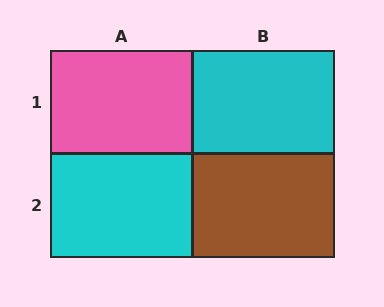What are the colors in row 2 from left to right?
Cyan, brown.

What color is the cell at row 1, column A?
Pink.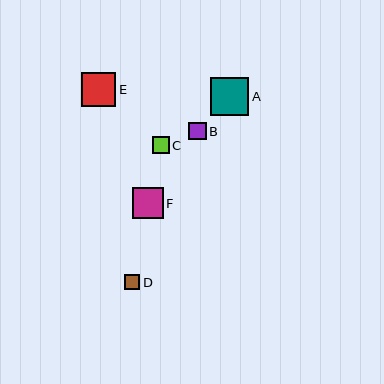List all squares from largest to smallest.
From largest to smallest: A, E, F, B, C, D.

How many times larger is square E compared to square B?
Square E is approximately 2.0 times the size of square B.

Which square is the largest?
Square A is the largest with a size of approximately 38 pixels.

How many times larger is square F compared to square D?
Square F is approximately 2.0 times the size of square D.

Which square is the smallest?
Square D is the smallest with a size of approximately 15 pixels.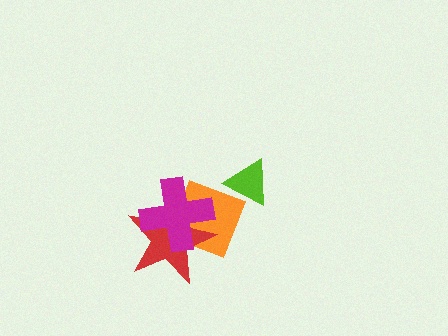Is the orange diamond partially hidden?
Yes, it is partially covered by another shape.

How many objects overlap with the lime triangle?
1 object overlaps with the lime triangle.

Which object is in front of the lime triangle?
The orange diamond is in front of the lime triangle.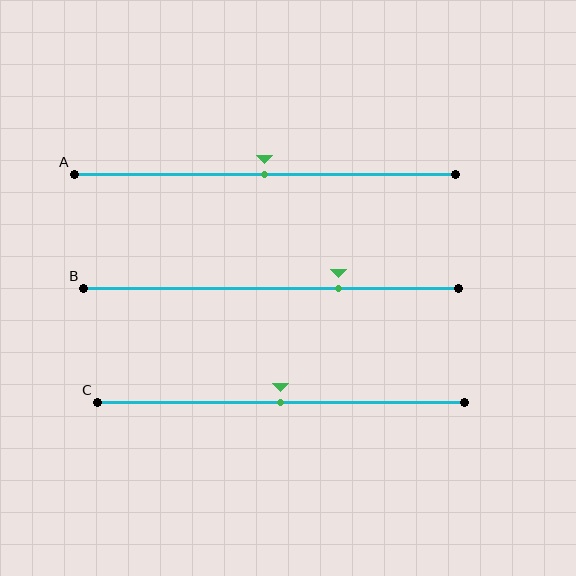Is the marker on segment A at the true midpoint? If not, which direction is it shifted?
Yes, the marker on segment A is at the true midpoint.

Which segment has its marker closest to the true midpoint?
Segment A has its marker closest to the true midpoint.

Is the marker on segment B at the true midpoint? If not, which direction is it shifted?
No, the marker on segment B is shifted to the right by about 18% of the segment length.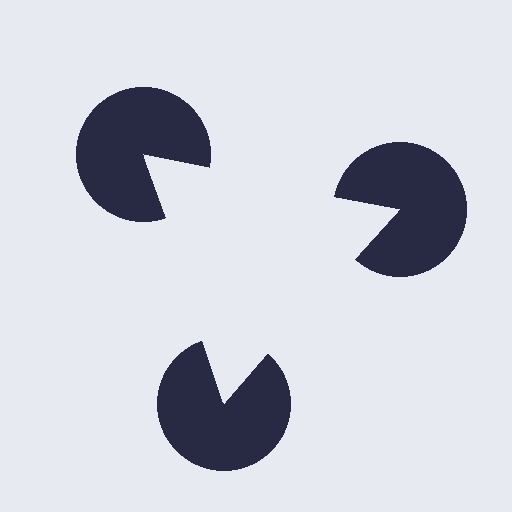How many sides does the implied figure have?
3 sides.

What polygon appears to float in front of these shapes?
An illusory triangle — its edges are inferred from the aligned wedge cuts in the pac-man discs, not physically drawn.